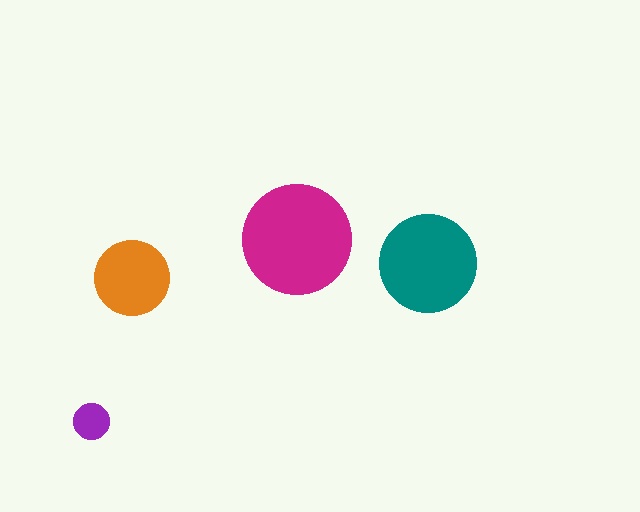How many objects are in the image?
There are 4 objects in the image.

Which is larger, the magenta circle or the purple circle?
The magenta one.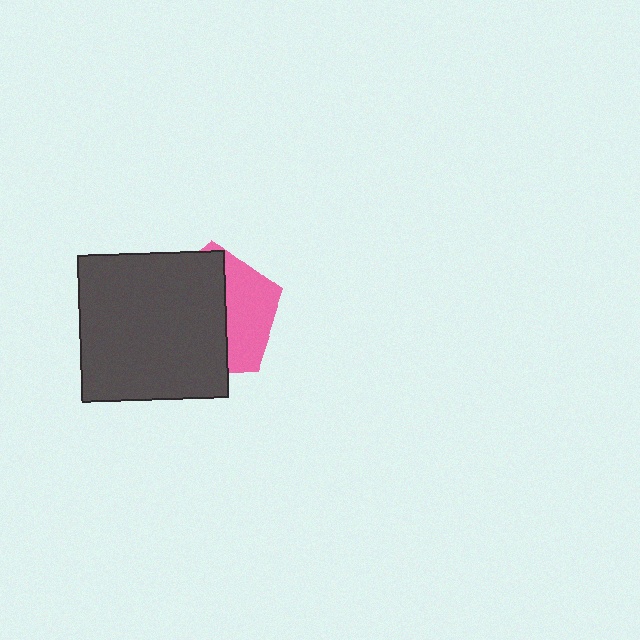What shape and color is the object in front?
The object in front is a dark gray square.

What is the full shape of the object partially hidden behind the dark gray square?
The partially hidden object is a pink pentagon.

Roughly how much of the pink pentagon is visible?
A small part of it is visible (roughly 38%).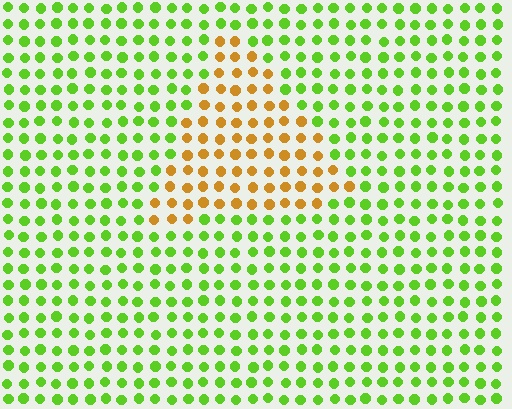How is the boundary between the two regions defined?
The boundary is defined purely by a slight shift in hue (about 63 degrees). Spacing, size, and orientation are identical on both sides.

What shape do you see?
I see a triangle.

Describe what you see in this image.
The image is filled with small lime elements in a uniform arrangement. A triangle-shaped region is visible where the elements are tinted to a slightly different hue, forming a subtle color boundary.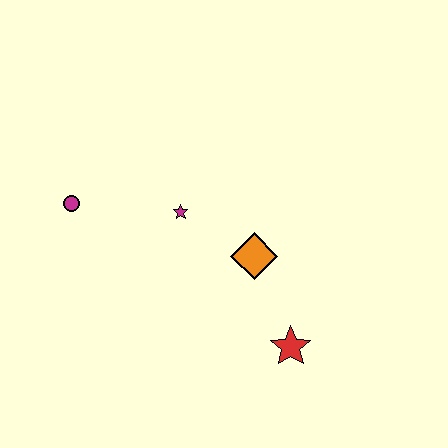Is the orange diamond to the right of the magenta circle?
Yes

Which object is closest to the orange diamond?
The magenta star is closest to the orange diamond.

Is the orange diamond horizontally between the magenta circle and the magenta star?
No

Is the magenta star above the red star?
Yes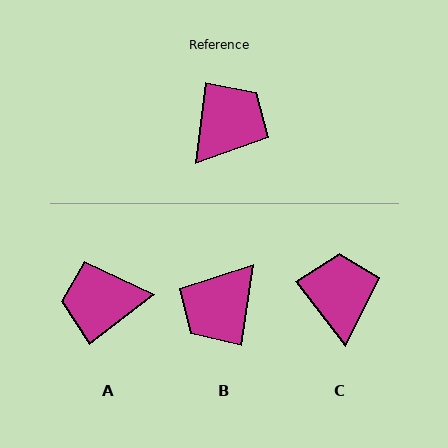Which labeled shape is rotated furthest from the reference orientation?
B, about 179 degrees away.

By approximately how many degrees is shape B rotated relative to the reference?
Approximately 179 degrees counter-clockwise.